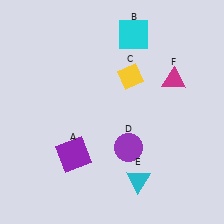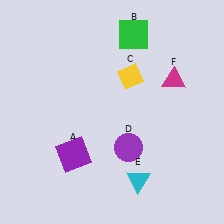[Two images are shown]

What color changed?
The square (B) changed from cyan in Image 1 to green in Image 2.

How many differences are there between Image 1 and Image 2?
There is 1 difference between the two images.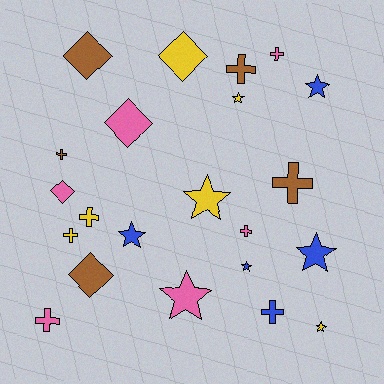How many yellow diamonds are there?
There is 1 yellow diamond.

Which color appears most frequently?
Yellow, with 6 objects.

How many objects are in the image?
There are 22 objects.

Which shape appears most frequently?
Cross, with 9 objects.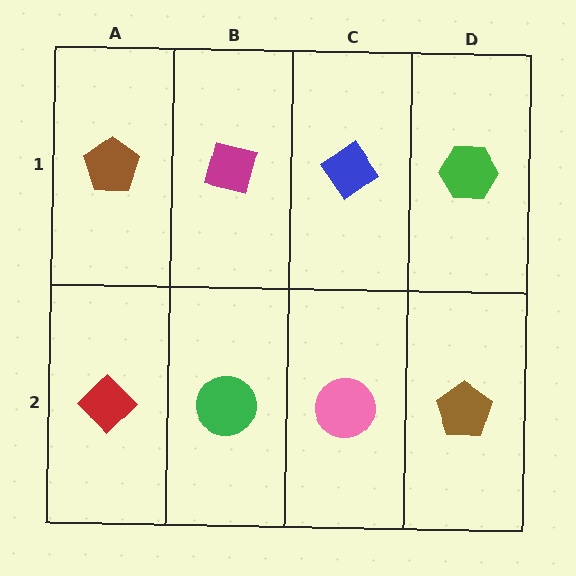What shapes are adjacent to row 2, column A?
A brown pentagon (row 1, column A), a green circle (row 2, column B).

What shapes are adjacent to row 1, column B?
A green circle (row 2, column B), a brown pentagon (row 1, column A), a blue diamond (row 1, column C).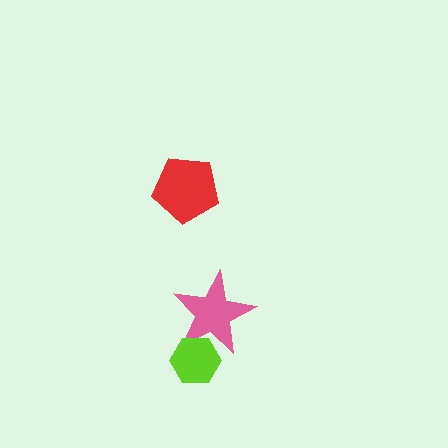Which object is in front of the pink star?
The lime hexagon is in front of the pink star.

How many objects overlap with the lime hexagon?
1 object overlaps with the lime hexagon.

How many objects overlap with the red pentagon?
0 objects overlap with the red pentagon.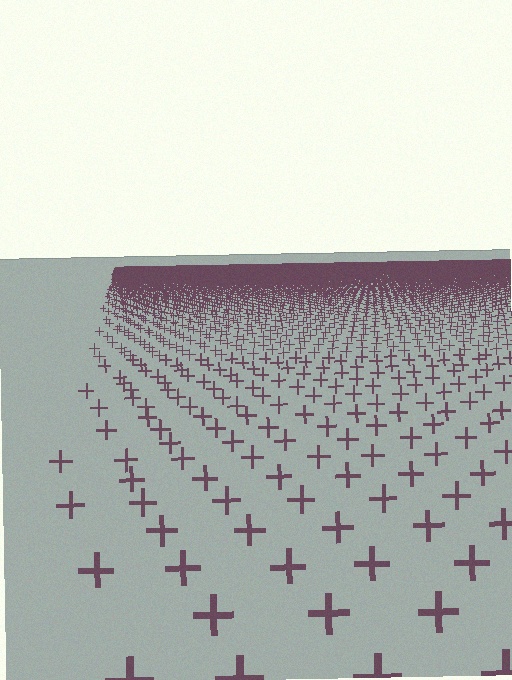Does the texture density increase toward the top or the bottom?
Density increases toward the top.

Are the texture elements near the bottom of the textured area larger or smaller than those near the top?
Larger. Near the bottom, elements are closer to the viewer and appear at a bigger on-screen size.